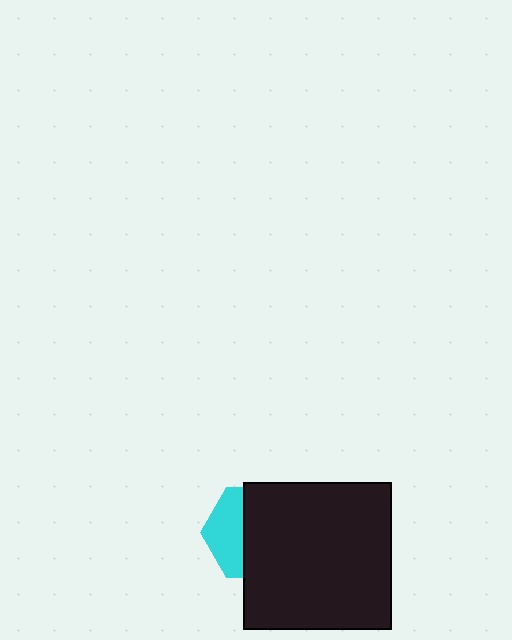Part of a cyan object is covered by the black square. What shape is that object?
It is a hexagon.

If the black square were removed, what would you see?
You would see the complete cyan hexagon.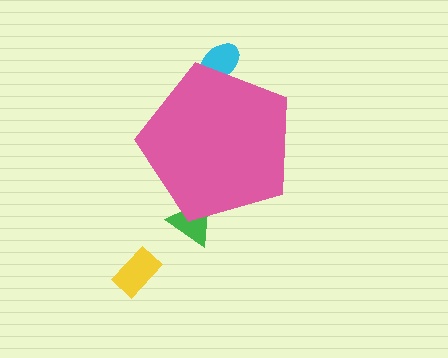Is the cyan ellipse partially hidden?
Yes, the cyan ellipse is partially hidden behind the pink pentagon.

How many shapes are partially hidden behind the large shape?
2 shapes are partially hidden.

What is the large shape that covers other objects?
A pink pentagon.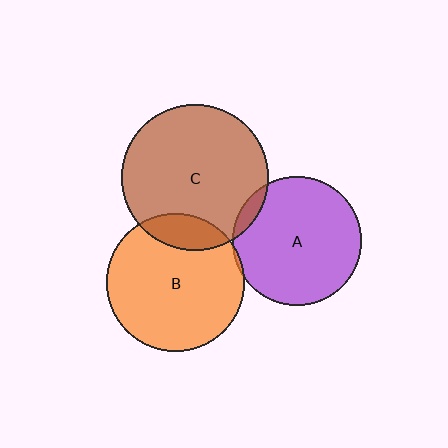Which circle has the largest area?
Circle C (brown).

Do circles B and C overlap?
Yes.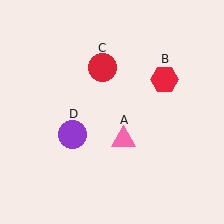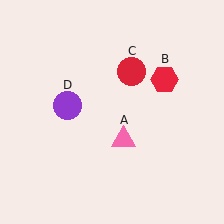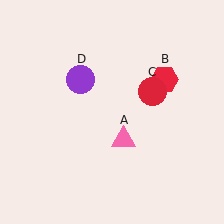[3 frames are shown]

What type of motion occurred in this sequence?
The red circle (object C), purple circle (object D) rotated clockwise around the center of the scene.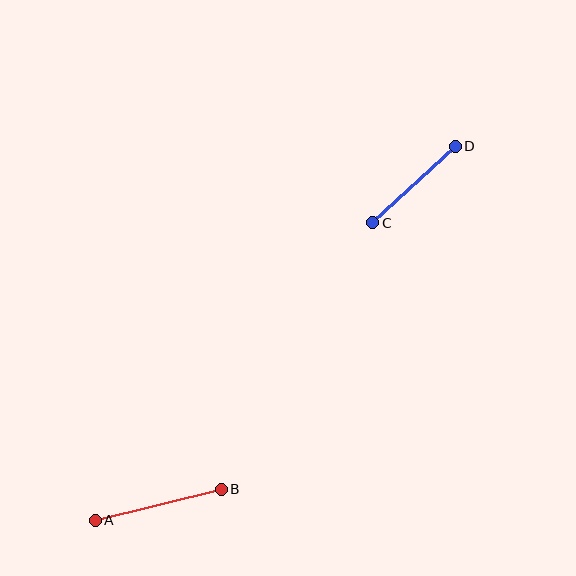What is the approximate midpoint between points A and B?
The midpoint is at approximately (158, 505) pixels.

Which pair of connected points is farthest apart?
Points A and B are farthest apart.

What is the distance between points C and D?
The distance is approximately 112 pixels.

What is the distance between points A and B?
The distance is approximately 130 pixels.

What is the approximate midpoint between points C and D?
The midpoint is at approximately (414, 185) pixels.